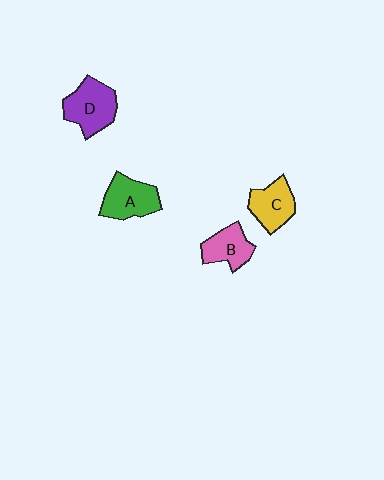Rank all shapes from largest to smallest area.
From largest to smallest: D (purple), A (green), C (yellow), B (pink).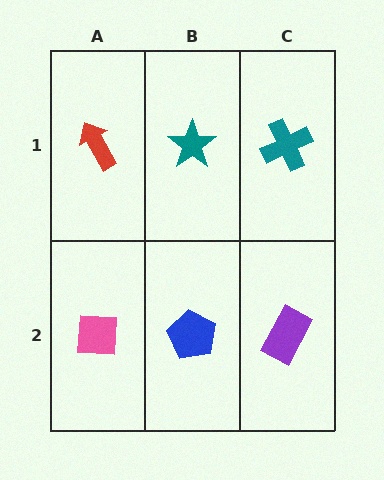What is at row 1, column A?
A red arrow.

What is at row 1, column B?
A teal star.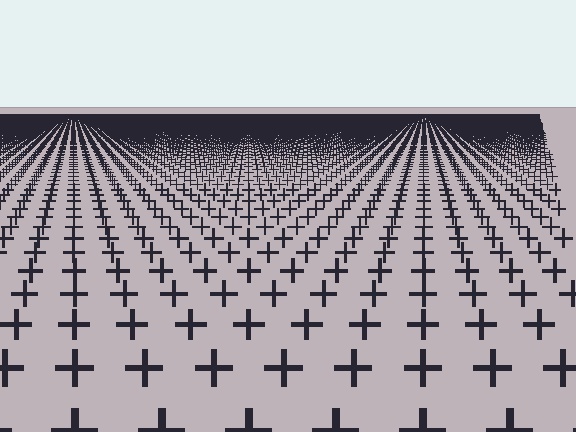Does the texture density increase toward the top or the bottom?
Density increases toward the top.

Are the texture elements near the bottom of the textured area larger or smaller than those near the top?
Larger. Near the bottom, elements are closer to the viewer and appear at a bigger on-screen size.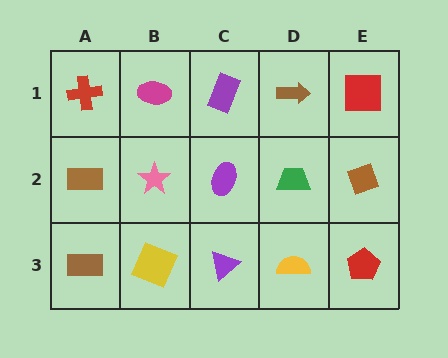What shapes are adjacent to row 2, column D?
A brown arrow (row 1, column D), a yellow semicircle (row 3, column D), a purple ellipse (row 2, column C), a brown diamond (row 2, column E).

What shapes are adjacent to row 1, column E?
A brown diamond (row 2, column E), a brown arrow (row 1, column D).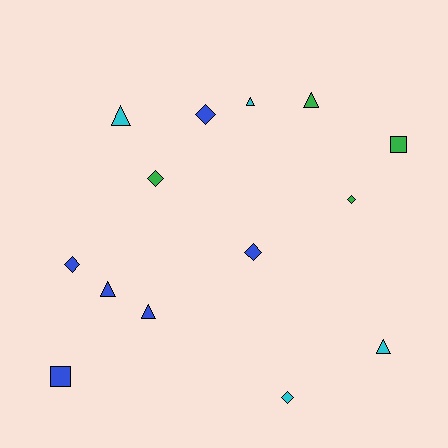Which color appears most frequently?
Blue, with 6 objects.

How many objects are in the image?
There are 14 objects.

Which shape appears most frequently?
Diamond, with 6 objects.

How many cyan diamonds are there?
There is 1 cyan diamond.